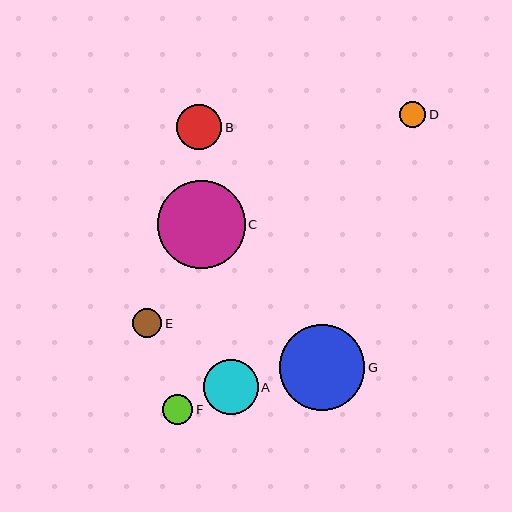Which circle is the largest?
Circle C is the largest with a size of approximately 88 pixels.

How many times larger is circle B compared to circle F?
Circle B is approximately 1.5 times the size of circle F.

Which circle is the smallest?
Circle D is the smallest with a size of approximately 26 pixels.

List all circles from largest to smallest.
From largest to smallest: C, G, A, B, F, E, D.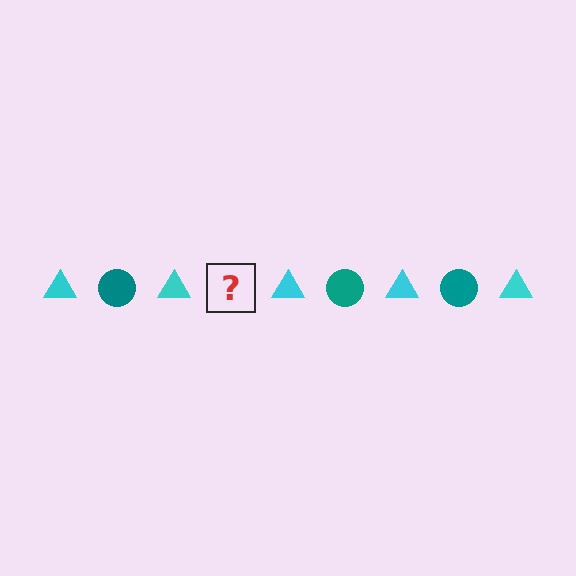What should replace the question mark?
The question mark should be replaced with a teal circle.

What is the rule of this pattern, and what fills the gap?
The rule is that the pattern alternates between cyan triangle and teal circle. The gap should be filled with a teal circle.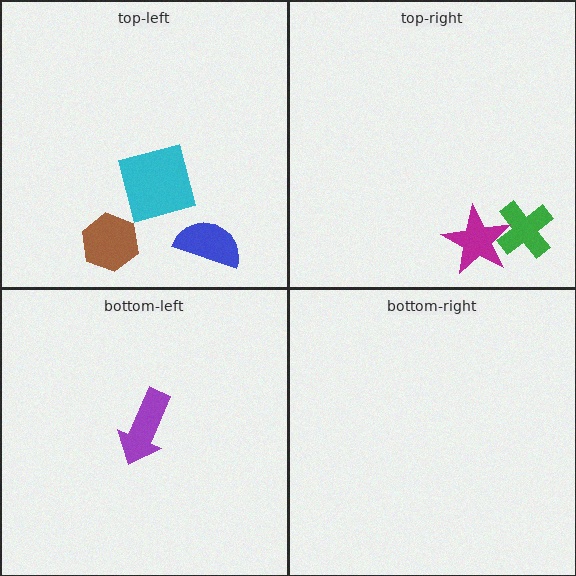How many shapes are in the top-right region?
2.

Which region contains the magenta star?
The top-right region.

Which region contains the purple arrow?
The bottom-left region.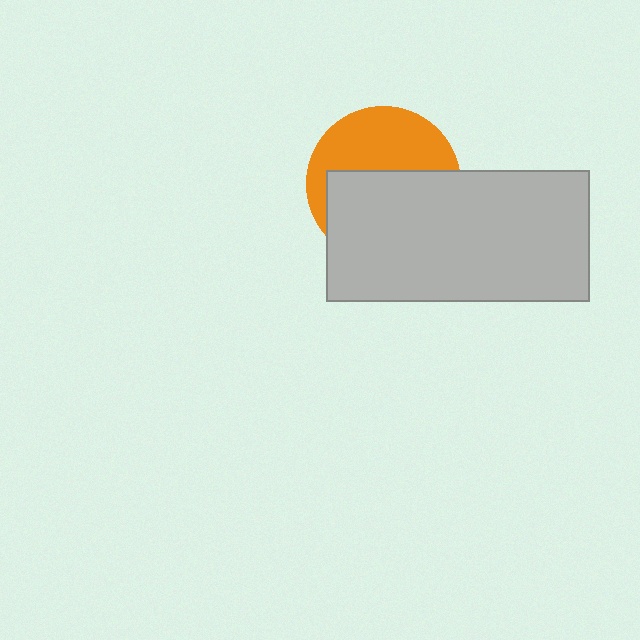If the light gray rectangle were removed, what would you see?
You would see the complete orange circle.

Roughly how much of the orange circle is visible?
A small part of it is visible (roughly 43%).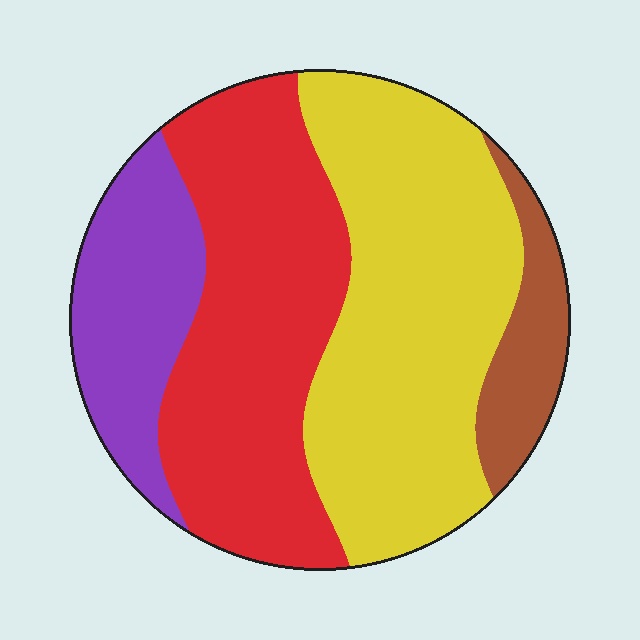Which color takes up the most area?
Yellow, at roughly 40%.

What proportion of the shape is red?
Red takes up about one third (1/3) of the shape.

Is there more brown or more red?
Red.